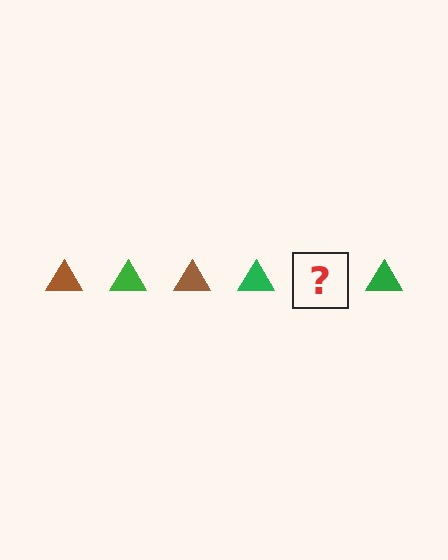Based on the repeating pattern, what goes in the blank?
The blank should be a brown triangle.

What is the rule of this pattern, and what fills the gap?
The rule is that the pattern cycles through brown, green triangles. The gap should be filled with a brown triangle.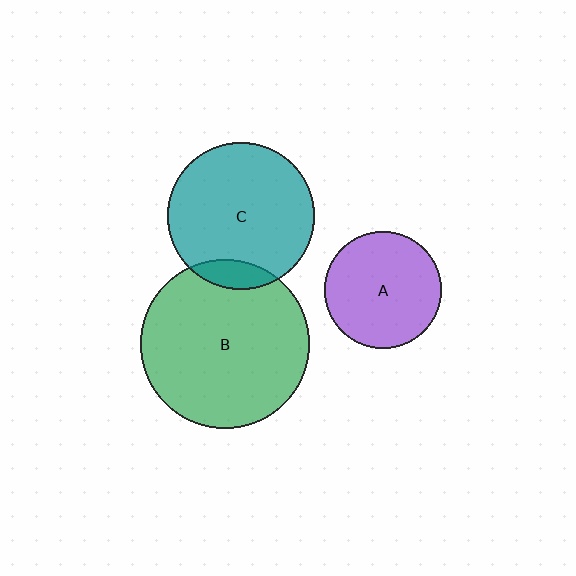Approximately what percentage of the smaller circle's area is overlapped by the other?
Approximately 10%.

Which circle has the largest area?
Circle B (green).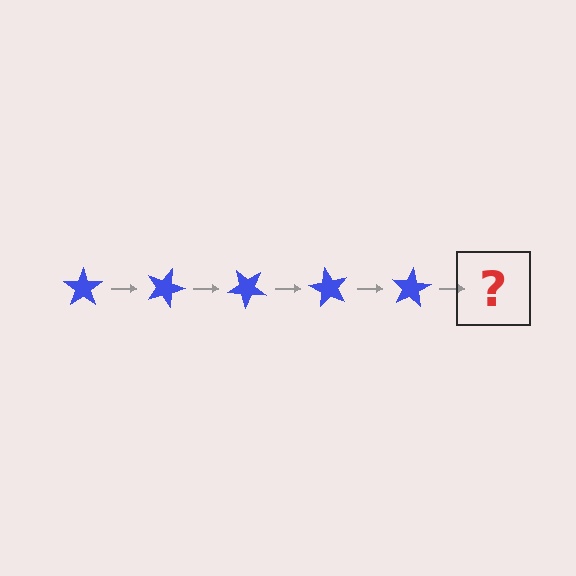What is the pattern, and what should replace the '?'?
The pattern is that the star rotates 20 degrees each step. The '?' should be a blue star rotated 100 degrees.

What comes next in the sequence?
The next element should be a blue star rotated 100 degrees.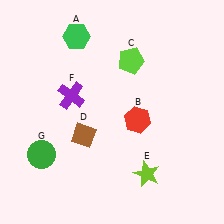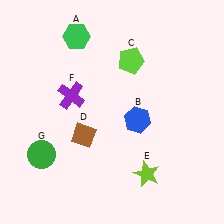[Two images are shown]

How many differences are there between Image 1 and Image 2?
There is 1 difference between the two images.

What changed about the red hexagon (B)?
In Image 1, B is red. In Image 2, it changed to blue.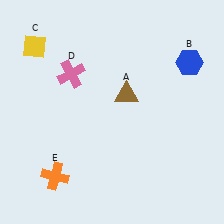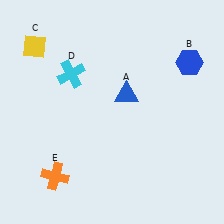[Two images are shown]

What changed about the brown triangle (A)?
In Image 1, A is brown. In Image 2, it changed to blue.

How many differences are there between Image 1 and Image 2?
There are 2 differences between the two images.